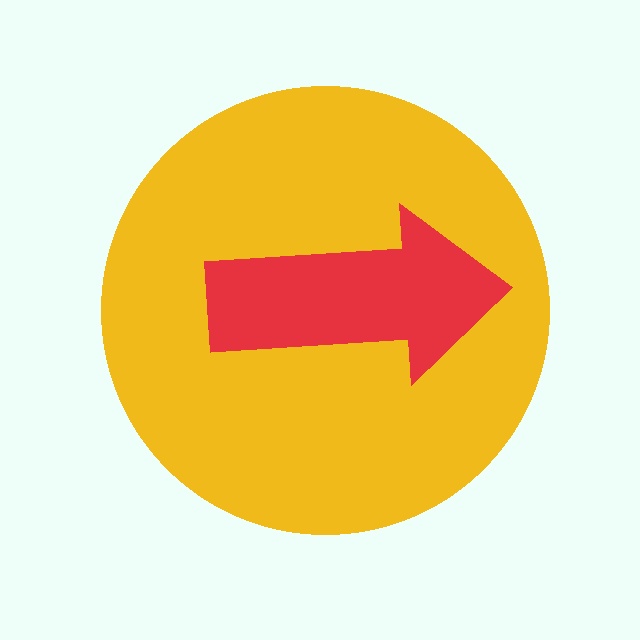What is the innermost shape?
The red arrow.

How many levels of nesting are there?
2.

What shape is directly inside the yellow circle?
The red arrow.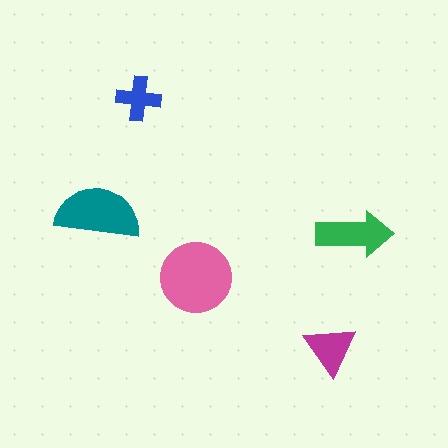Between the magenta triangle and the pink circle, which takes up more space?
The pink circle.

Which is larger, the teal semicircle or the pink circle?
The pink circle.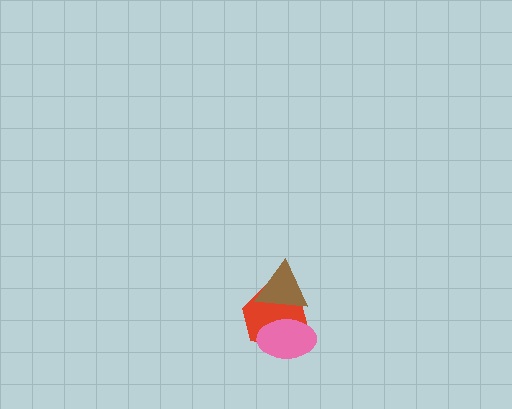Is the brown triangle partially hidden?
No, no other shape covers it.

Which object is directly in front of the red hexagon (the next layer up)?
The pink ellipse is directly in front of the red hexagon.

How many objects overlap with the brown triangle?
2 objects overlap with the brown triangle.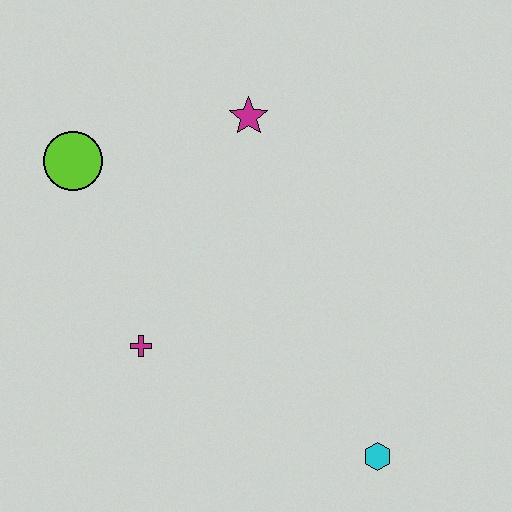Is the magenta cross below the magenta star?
Yes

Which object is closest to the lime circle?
The magenta star is closest to the lime circle.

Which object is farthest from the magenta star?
The cyan hexagon is farthest from the magenta star.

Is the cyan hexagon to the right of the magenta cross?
Yes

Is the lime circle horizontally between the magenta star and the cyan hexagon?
No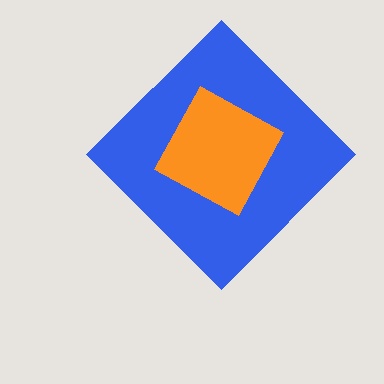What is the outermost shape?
The blue diamond.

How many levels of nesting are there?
2.